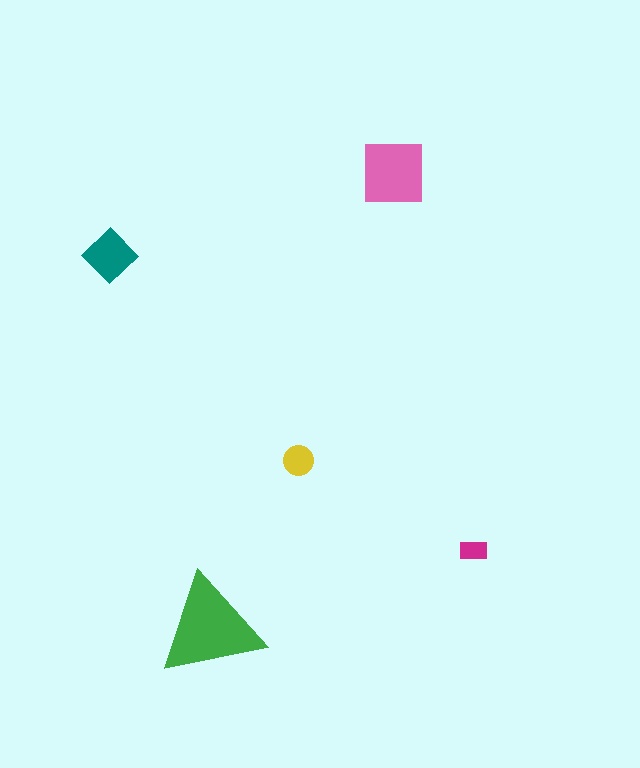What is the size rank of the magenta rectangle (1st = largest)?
5th.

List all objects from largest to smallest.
The green triangle, the pink square, the teal diamond, the yellow circle, the magenta rectangle.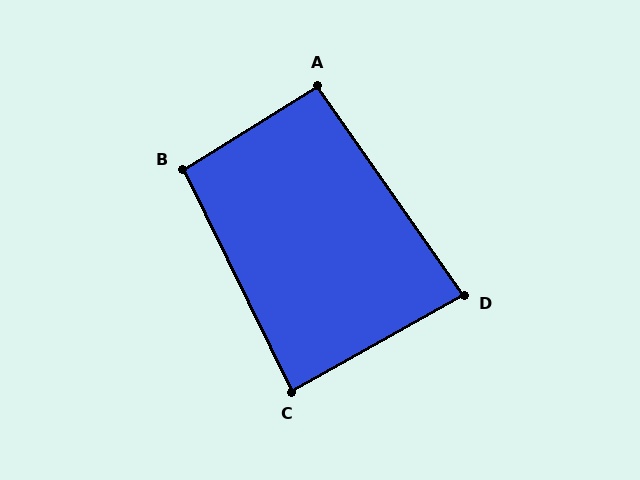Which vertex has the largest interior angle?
B, at approximately 96 degrees.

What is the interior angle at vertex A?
Approximately 93 degrees (approximately right).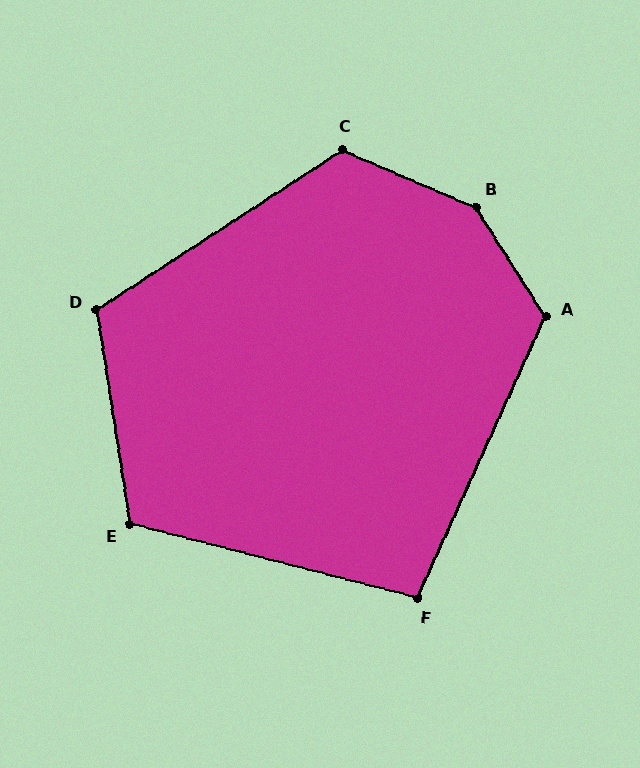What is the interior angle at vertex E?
Approximately 114 degrees (obtuse).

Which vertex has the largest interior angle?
B, at approximately 146 degrees.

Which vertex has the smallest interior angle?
F, at approximately 100 degrees.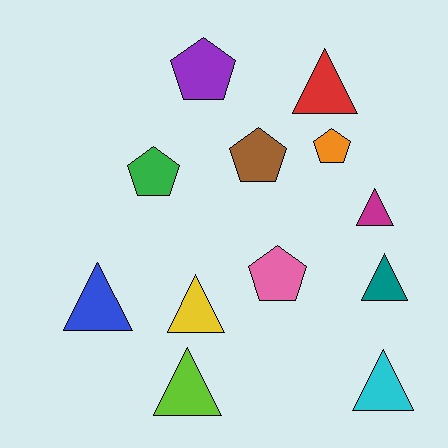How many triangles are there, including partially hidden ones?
There are 7 triangles.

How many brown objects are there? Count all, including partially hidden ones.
There is 1 brown object.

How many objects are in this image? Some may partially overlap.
There are 12 objects.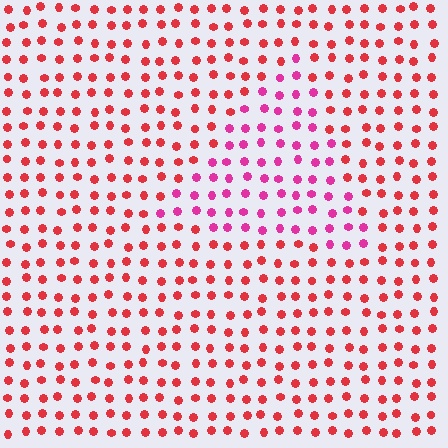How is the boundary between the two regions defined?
The boundary is defined purely by a slight shift in hue (about 34 degrees). Spacing, size, and orientation are identical on both sides.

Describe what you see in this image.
The image is filled with small red elements in a uniform arrangement. A triangle-shaped region is visible where the elements are tinted to a slightly different hue, forming a subtle color boundary.